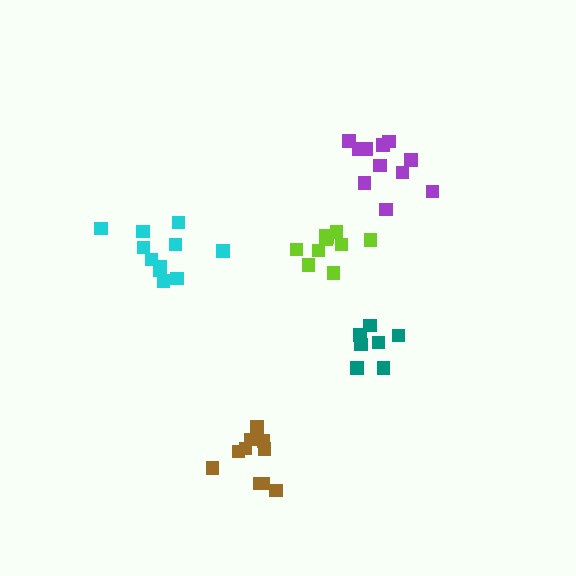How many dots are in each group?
Group 1: 7 dots, Group 2: 11 dots, Group 3: 11 dots, Group 4: 11 dots, Group 5: 10 dots (50 total).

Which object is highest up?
The purple cluster is topmost.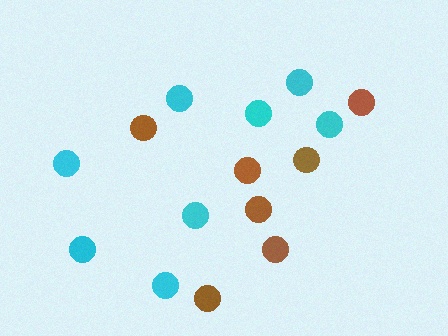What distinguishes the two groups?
There are 2 groups: one group of brown circles (7) and one group of cyan circles (8).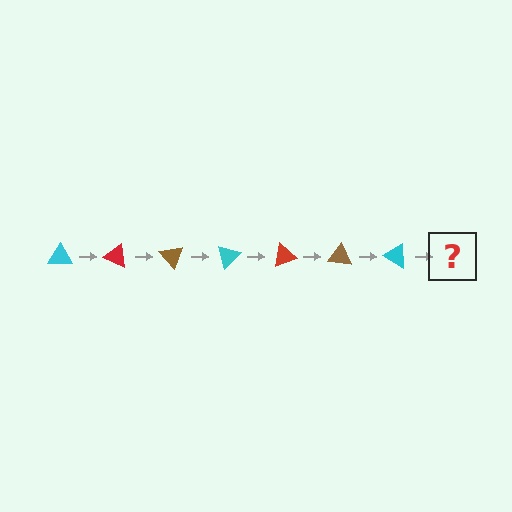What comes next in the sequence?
The next element should be a red triangle, rotated 175 degrees from the start.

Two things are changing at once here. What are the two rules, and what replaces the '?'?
The two rules are that it rotates 25 degrees each step and the color cycles through cyan, red, and brown. The '?' should be a red triangle, rotated 175 degrees from the start.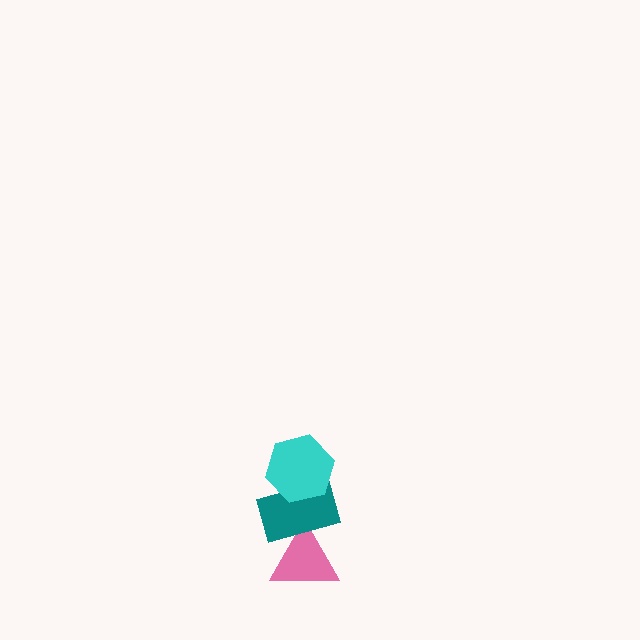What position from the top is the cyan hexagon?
The cyan hexagon is 1st from the top.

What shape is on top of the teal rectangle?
The cyan hexagon is on top of the teal rectangle.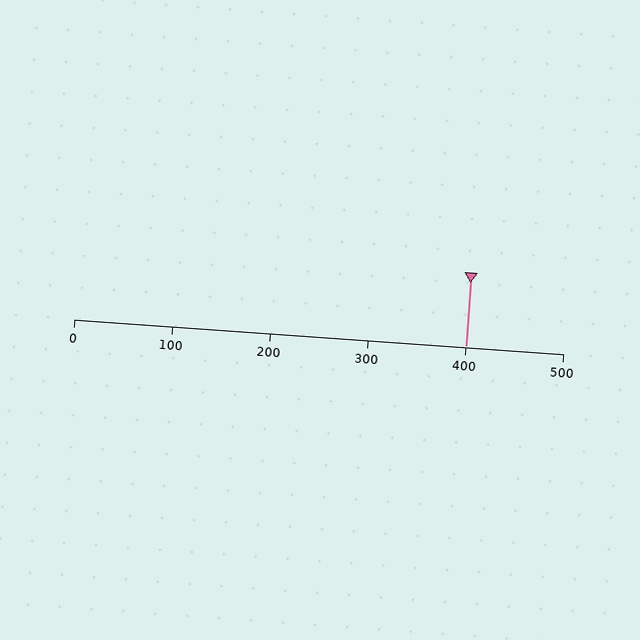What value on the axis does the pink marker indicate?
The marker indicates approximately 400.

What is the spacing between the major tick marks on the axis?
The major ticks are spaced 100 apart.